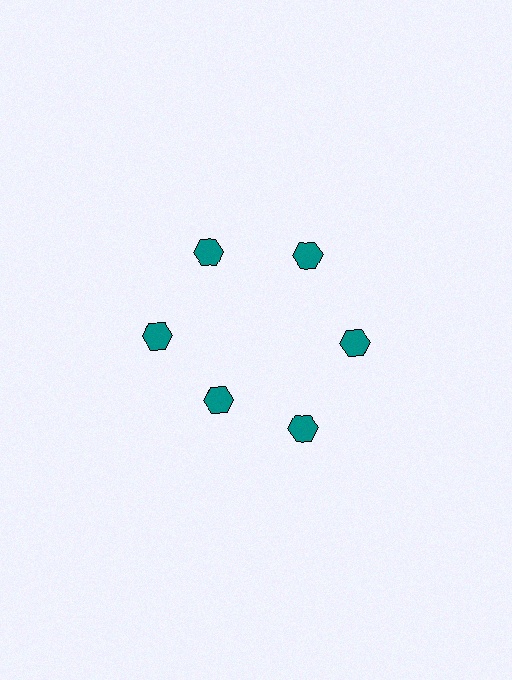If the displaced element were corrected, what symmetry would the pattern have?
It would have 6-fold rotational symmetry — the pattern would map onto itself every 60 degrees.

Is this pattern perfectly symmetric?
No. The 6 teal hexagons are arranged in a ring, but one element near the 7 o'clock position is pulled inward toward the center, breaking the 6-fold rotational symmetry.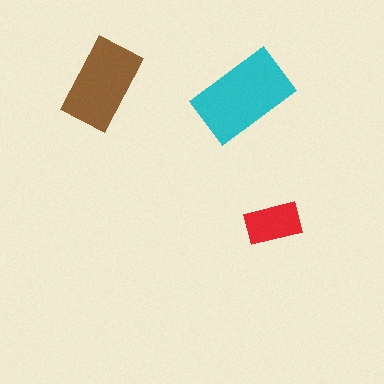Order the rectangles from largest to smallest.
the cyan one, the brown one, the red one.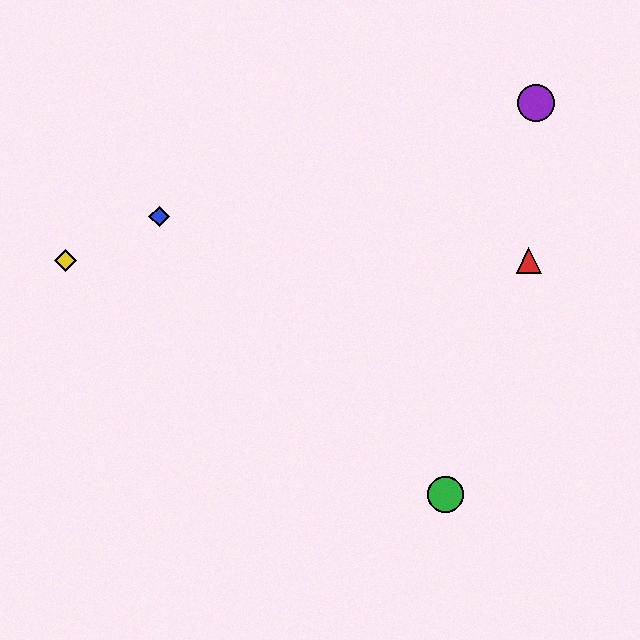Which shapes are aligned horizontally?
The red triangle, the yellow diamond are aligned horizontally.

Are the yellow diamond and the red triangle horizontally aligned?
Yes, both are at y≈260.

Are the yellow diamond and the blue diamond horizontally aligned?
No, the yellow diamond is at y≈260 and the blue diamond is at y≈217.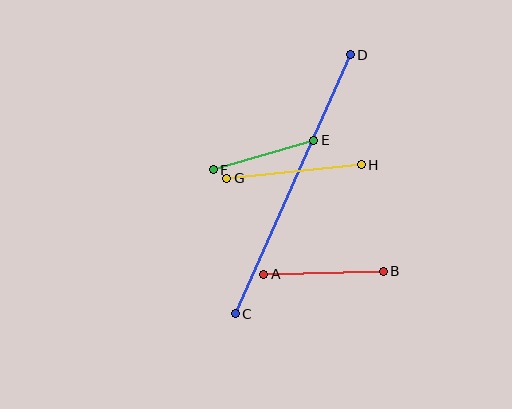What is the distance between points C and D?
The distance is approximately 284 pixels.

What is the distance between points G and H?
The distance is approximately 136 pixels.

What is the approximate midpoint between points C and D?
The midpoint is at approximately (293, 184) pixels.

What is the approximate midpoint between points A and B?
The midpoint is at approximately (323, 273) pixels.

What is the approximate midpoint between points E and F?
The midpoint is at approximately (264, 155) pixels.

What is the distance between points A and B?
The distance is approximately 120 pixels.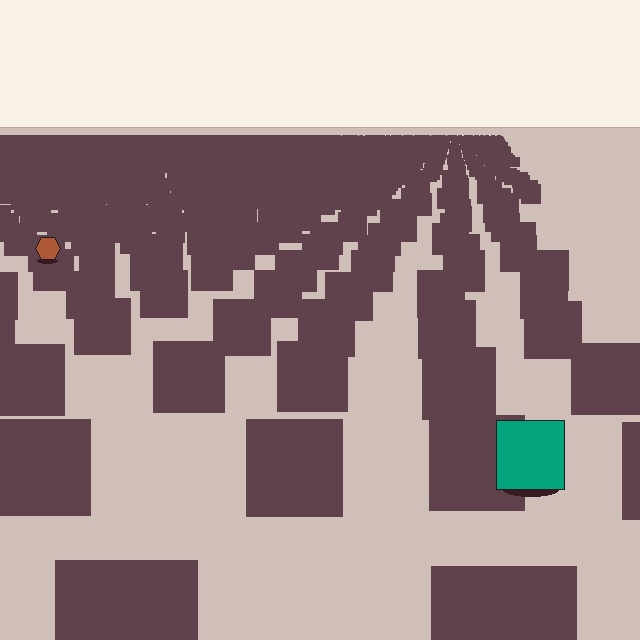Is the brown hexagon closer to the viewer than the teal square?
No. The teal square is closer — you can tell from the texture gradient: the ground texture is coarser near it.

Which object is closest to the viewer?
The teal square is closest. The texture marks near it are larger and more spread out.